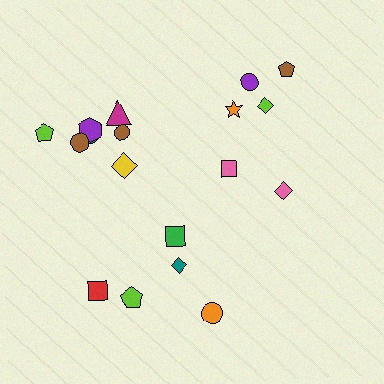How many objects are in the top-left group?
There are 7 objects.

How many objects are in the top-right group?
There are 5 objects.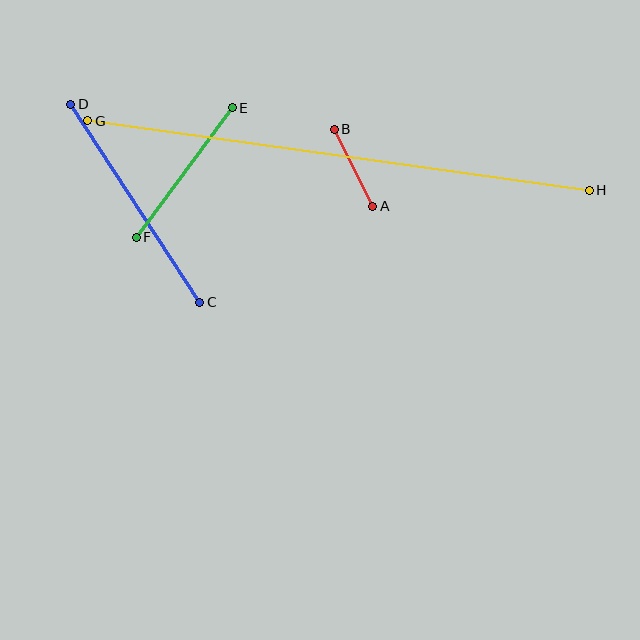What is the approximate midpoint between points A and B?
The midpoint is at approximately (353, 168) pixels.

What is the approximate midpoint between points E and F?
The midpoint is at approximately (184, 173) pixels.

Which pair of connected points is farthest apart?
Points G and H are farthest apart.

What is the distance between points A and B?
The distance is approximately 86 pixels.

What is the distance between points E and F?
The distance is approximately 161 pixels.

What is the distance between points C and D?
The distance is approximately 236 pixels.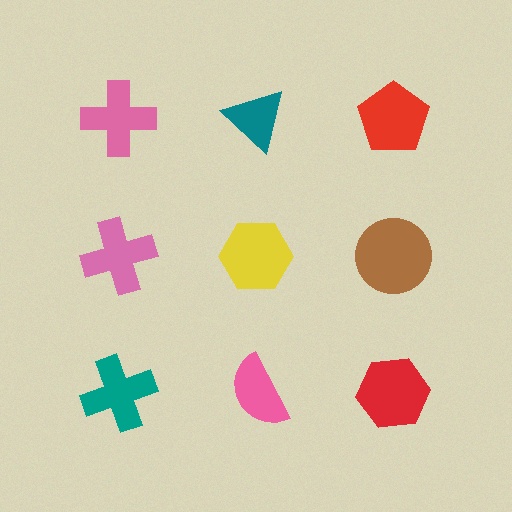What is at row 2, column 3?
A brown circle.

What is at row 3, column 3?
A red hexagon.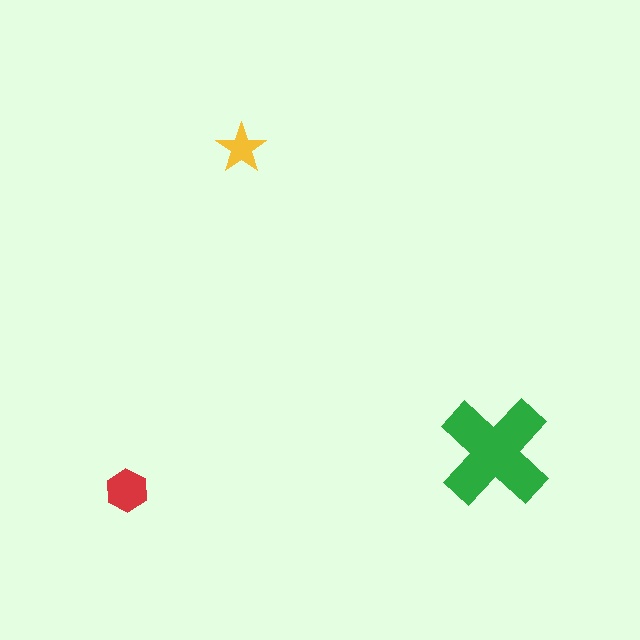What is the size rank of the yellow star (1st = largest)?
3rd.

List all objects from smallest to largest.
The yellow star, the red hexagon, the green cross.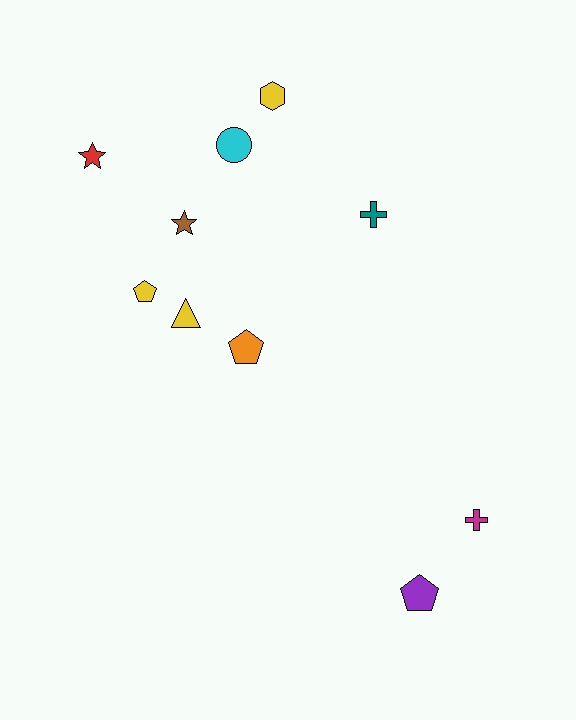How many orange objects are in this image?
There is 1 orange object.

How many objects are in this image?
There are 10 objects.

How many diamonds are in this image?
There are no diamonds.